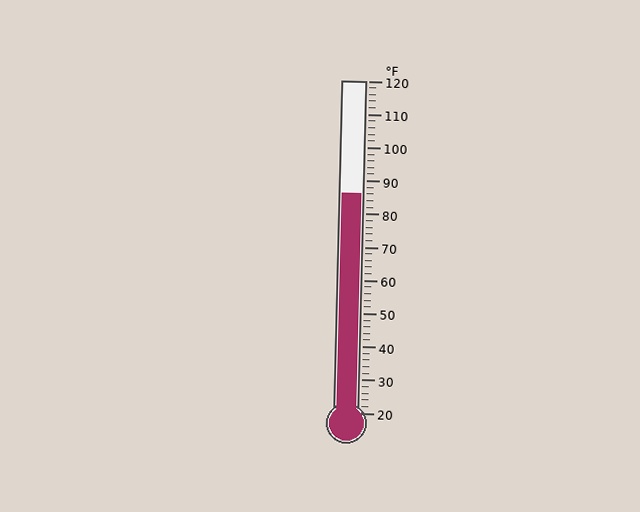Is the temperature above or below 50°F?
The temperature is above 50°F.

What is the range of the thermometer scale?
The thermometer scale ranges from 20°F to 120°F.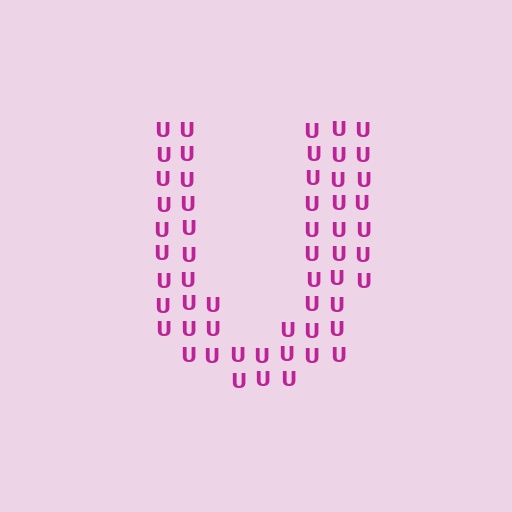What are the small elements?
The small elements are letter U's.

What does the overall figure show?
The overall figure shows the letter U.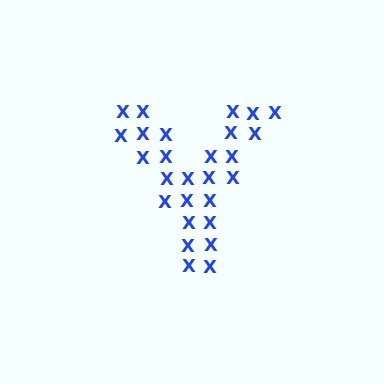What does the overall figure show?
The overall figure shows the letter Y.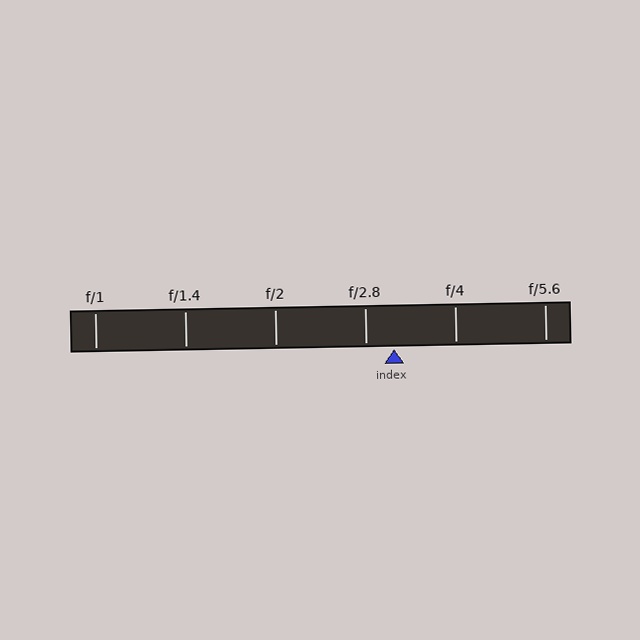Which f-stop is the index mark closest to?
The index mark is closest to f/2.8.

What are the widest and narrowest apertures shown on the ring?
The widest aperture shown is f/1 and the narrowest is f/5.6.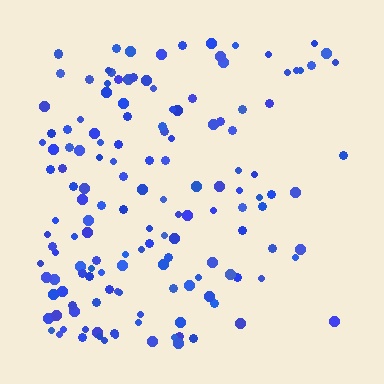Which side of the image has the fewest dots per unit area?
The right.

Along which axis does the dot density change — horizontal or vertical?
Horizontal.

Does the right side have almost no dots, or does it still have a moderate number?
Still a moderate number, just noticeably fewer than the left.